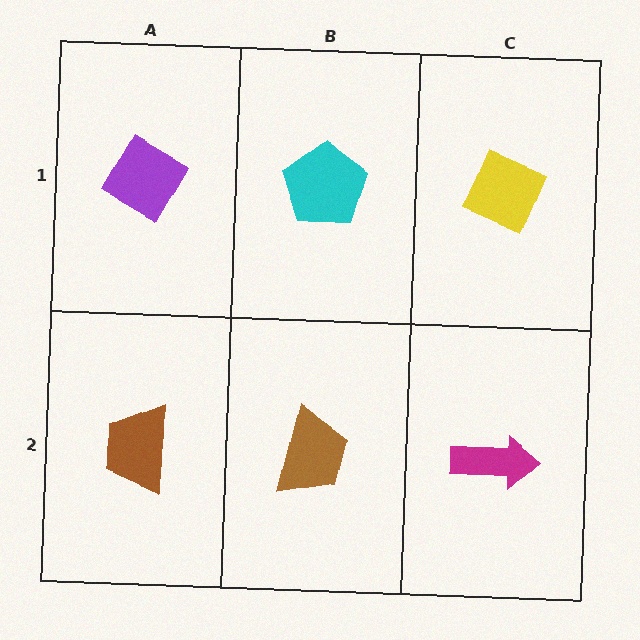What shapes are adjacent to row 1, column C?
A magenta arrow (row 2, column C), a cyan pentagon (row 1, column B).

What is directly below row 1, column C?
A magenta arrow.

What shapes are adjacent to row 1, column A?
A brown trapezoid (row 2, column A), a cyan pentagon (row 1, column B).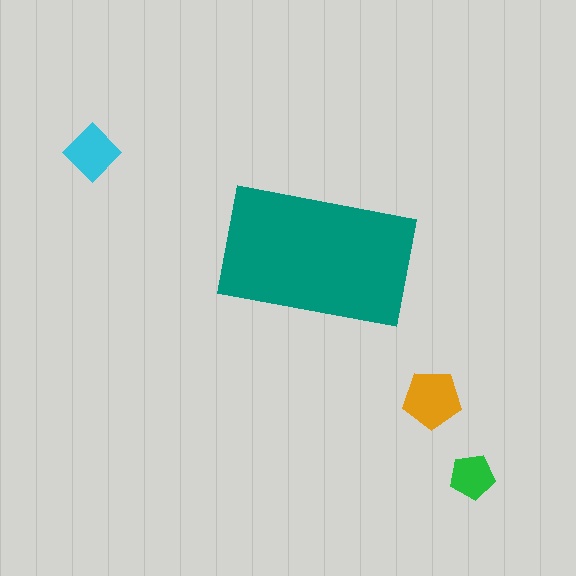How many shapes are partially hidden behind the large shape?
0 shapes are partially hidden.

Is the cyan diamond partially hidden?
No, the cyan diamond is fully visible.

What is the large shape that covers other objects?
A teal rectangle.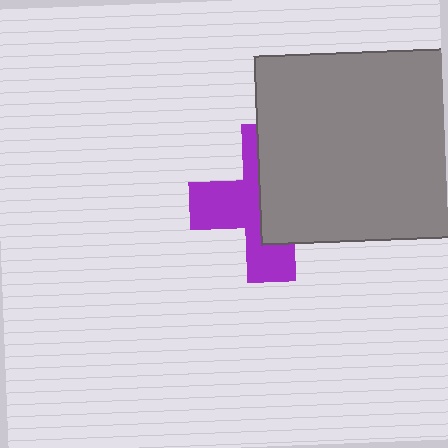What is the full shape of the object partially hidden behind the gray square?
The partially hidden object is a purple cross.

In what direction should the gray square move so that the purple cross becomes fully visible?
The gray square should move right. That is the shortest direction to clear the overlap and leave the purple cross fully visible.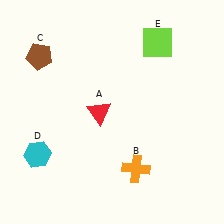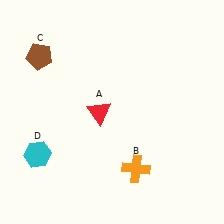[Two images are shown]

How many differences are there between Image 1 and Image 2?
There is 1 difference between the two images.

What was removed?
The lime square (E) was removed in Image 2.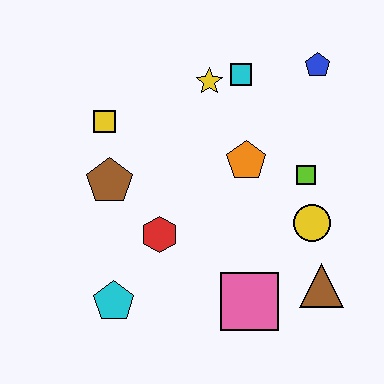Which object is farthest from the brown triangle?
The yellow square is farthest from the brown triangle.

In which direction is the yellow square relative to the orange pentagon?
The yellow square is to the left of the orange pentagon.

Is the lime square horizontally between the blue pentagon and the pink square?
Yes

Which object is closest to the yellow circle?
The lime square is closest to the yellow circle.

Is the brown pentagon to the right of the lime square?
No